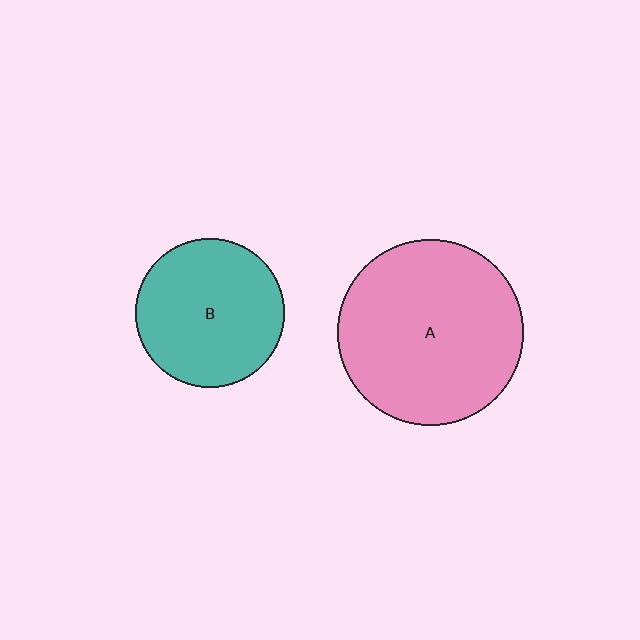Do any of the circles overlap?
No, none of the circles overlap.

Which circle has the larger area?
Circle A (pink).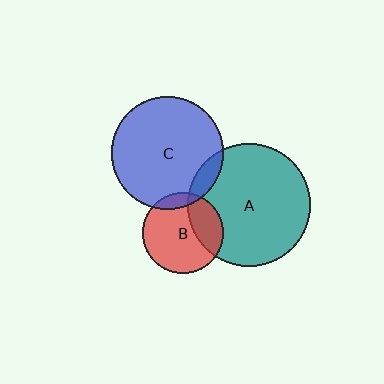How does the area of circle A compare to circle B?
Approximately 2.3 times.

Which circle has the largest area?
Circle A (teal).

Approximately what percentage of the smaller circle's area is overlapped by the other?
Approximately 10%.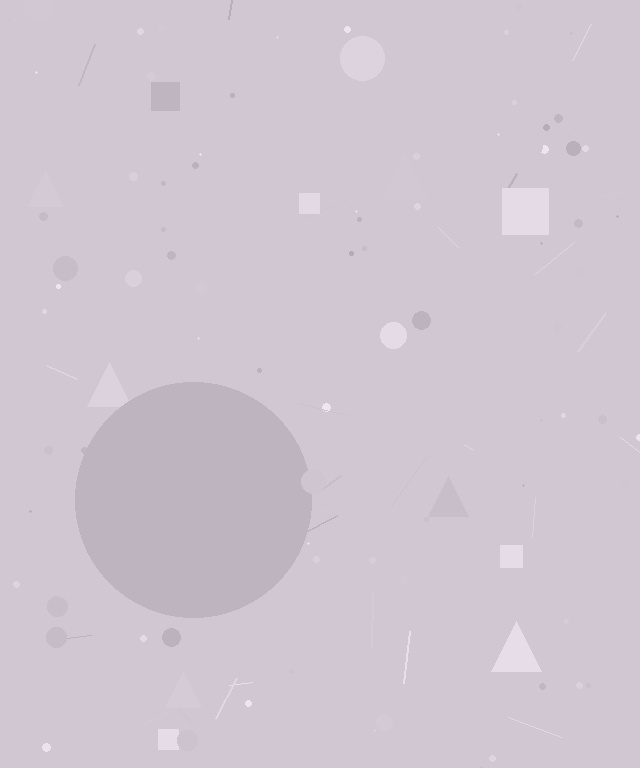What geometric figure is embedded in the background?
A circle is embedded in the background.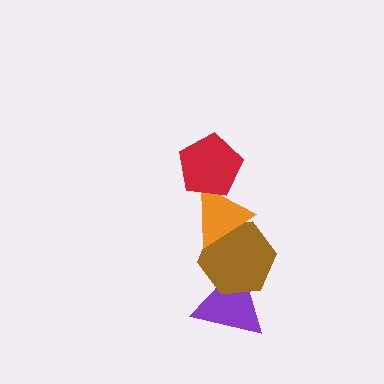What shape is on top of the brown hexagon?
The orange triangle is on top of the brown hexagon.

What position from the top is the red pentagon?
The red pentagon is 1st from the top.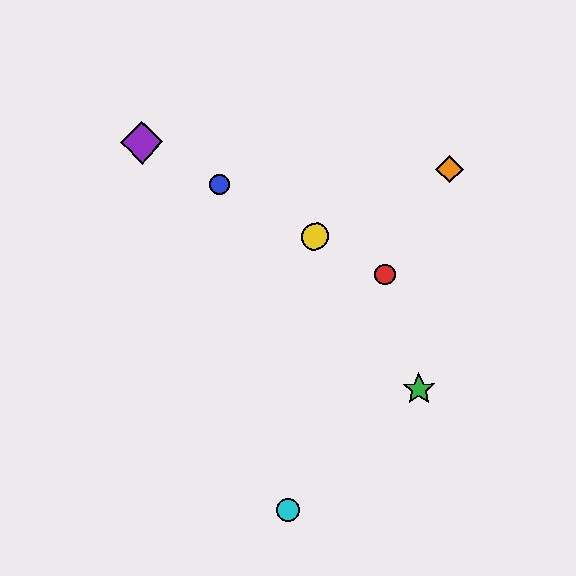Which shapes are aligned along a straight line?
The red circle, the blue circle, the yellow circle, the purple diamond are aligned along a straight line.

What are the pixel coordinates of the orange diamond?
The orange diamond is at (449, 169).